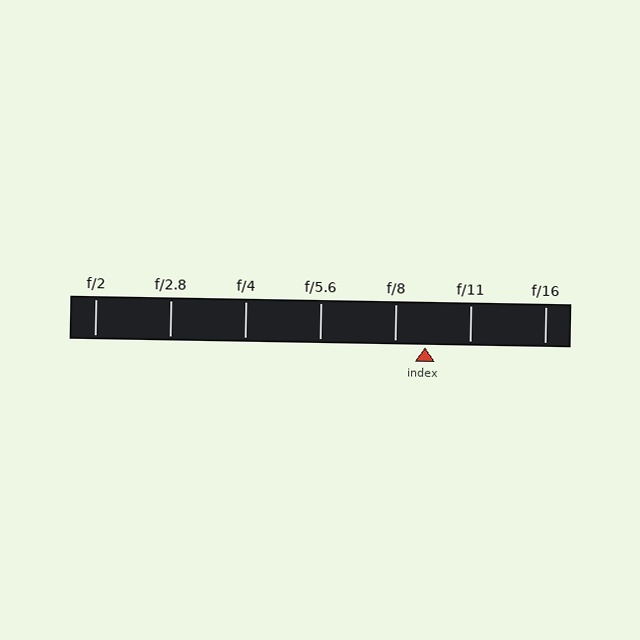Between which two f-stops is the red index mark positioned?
The index mark is between f/8 and f/11.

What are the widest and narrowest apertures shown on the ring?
The widest aperture shown is f/2 and the narrowest is f/16.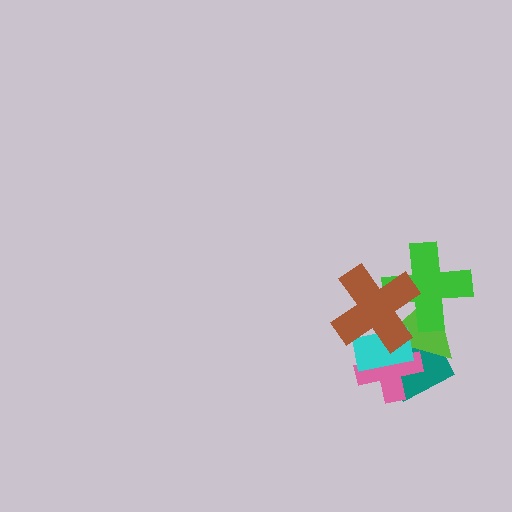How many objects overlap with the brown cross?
5 objects overlap with the brown cross.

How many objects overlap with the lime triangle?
5 objects overlap with the lime triangle.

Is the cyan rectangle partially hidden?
Yes, it is partially covered by another shape.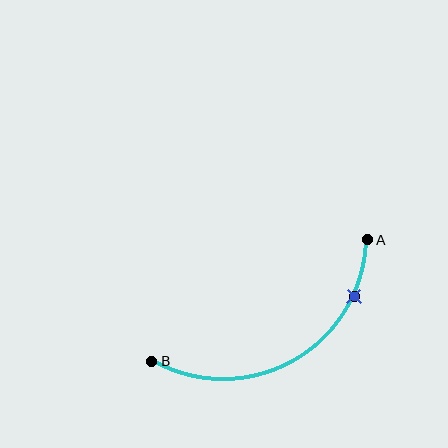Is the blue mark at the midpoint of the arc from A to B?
No. The blue mark lies on the arc but is closer to endpoint A. The arc midpoint would be at the point on the curve equidistant along the arc from both A and B.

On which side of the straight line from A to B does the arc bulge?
The arc bulges below the straight line connecting A and B.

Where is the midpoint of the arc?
The arc midpoint is the point on the curve farthest from the straight line joining A and B. It sits below that line.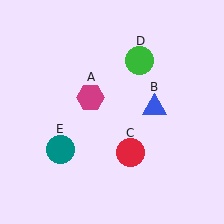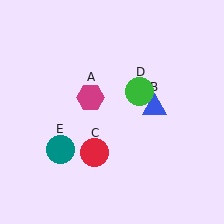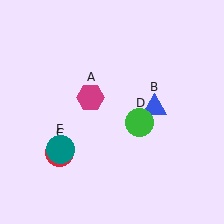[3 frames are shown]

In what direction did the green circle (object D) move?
The green circle (object D) moved down.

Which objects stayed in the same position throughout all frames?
Magenta hexagon (object A) and blue triangle (object B) and teal circle (object E) remained stationary.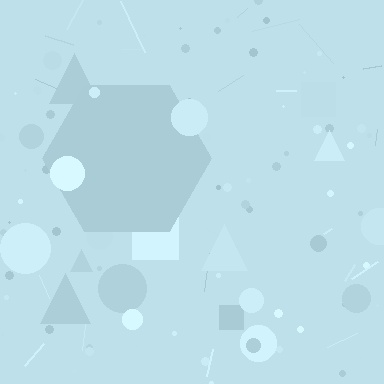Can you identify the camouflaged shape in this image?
The camouflaged shape is a hexagon.